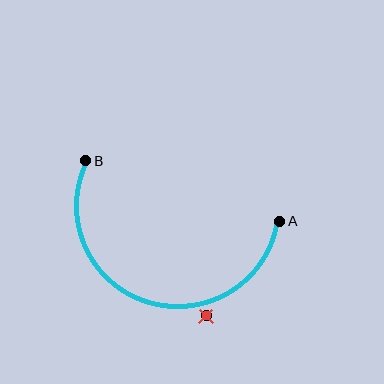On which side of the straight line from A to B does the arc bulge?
The arc bulges below the straight line connecting A and B.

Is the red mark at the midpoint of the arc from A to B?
No — the red mark does not lie on the arc at all. It sits slightly outside the curve.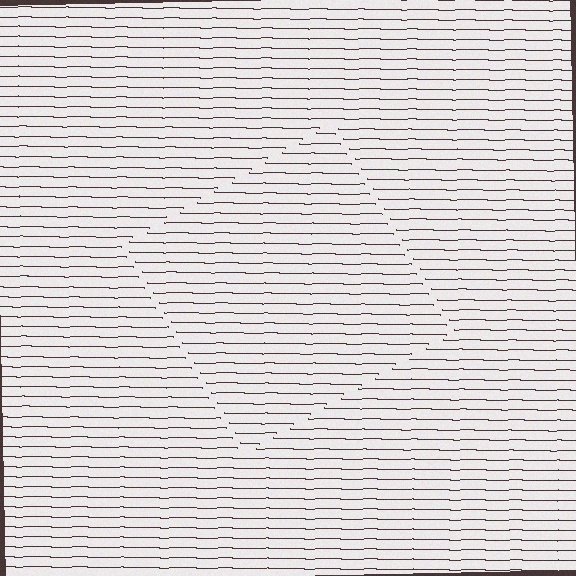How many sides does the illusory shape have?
4 sides — the line-ends trace a square.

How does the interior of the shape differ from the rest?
The interior of the shape contains the same grating, shifted by half a period — the contour is defined by the phase discontinuity where line-ends from the inner and outer gratings abut.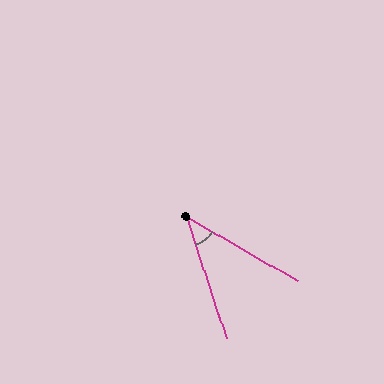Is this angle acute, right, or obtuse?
It is acute.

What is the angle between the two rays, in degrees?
Approximately 42 degrees.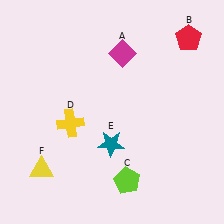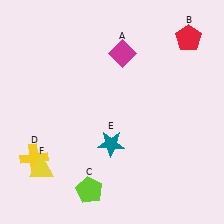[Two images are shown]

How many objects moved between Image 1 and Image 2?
2 objects moved between the two images.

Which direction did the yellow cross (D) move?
The yellow cross (D) moved left.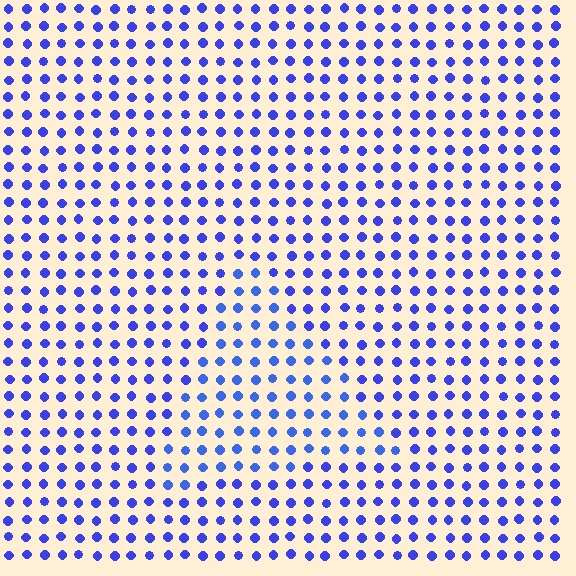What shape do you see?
I see a triangle.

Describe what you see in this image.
The image is filled with small blue elements in a uniform arrangement. A triangle-shaped region is visible where the elements are tinted to a slightly different hue, forming a subtle color boundary.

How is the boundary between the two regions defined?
The boundary is defined purely by a slight shift in hue (about 14 degrees). Spacing, size, and orientation are identical on both sides.